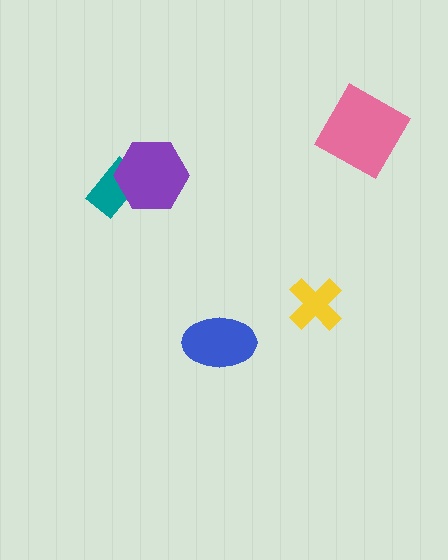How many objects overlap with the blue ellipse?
0 objects overlap with the blue ellipse.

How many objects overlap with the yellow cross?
0 objects overlap with the yellow cross.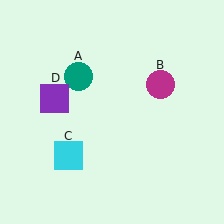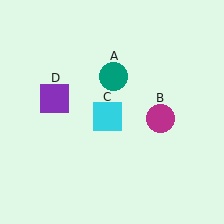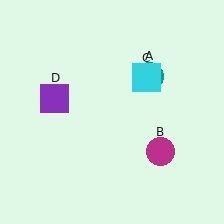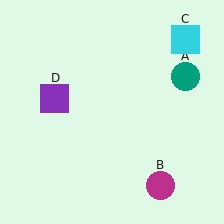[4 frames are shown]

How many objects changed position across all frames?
3 objects changed position: teal circle (object A), magenta circle (object B), cyan square (object C).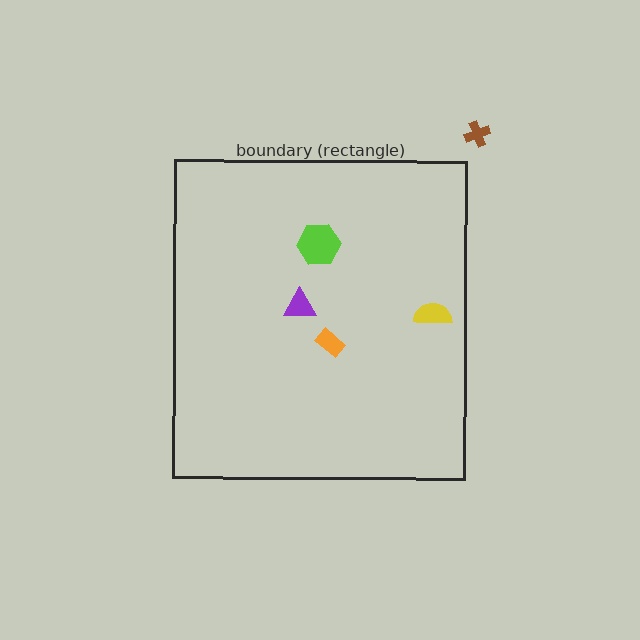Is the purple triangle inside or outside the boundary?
Inside.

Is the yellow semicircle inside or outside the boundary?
Inside.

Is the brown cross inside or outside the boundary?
Outside.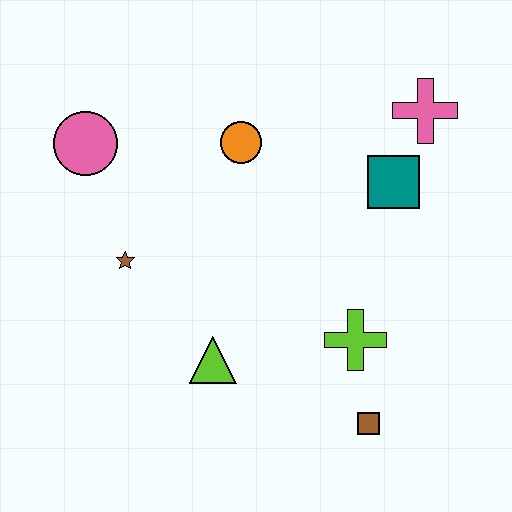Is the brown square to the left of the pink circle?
No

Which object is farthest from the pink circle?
The brown square is farthest from the pink circle.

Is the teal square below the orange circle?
Yes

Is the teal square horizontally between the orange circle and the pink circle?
No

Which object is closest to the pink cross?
The teal square is closest to the pink cross.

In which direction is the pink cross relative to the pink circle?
The pink cross is to the right of the pink circle.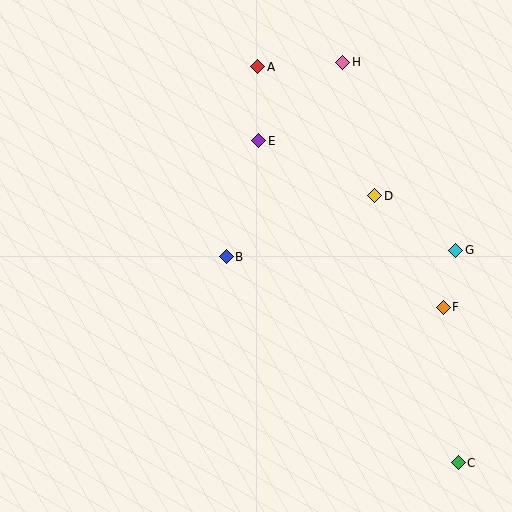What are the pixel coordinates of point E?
Point E is at (259, 141).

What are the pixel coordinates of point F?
Point F is at (443, 307).